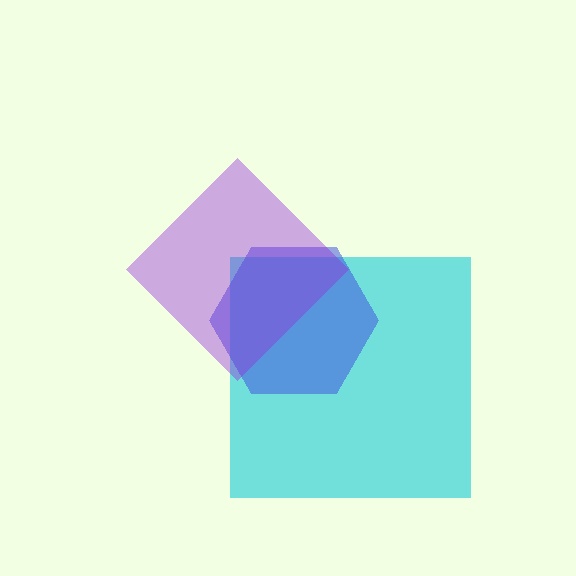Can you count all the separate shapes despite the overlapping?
Yes, there are 3 separate shapes.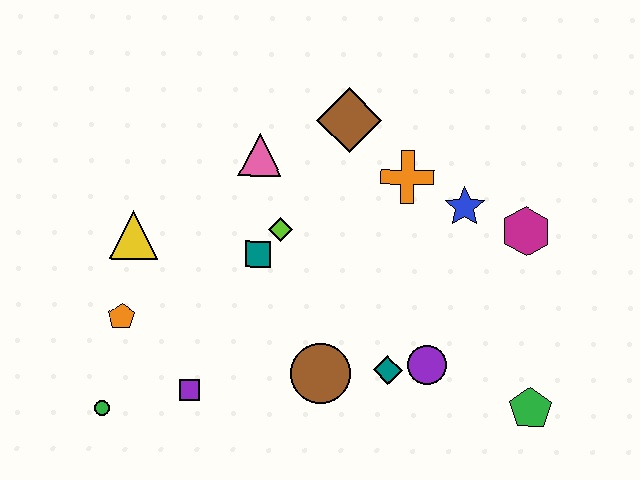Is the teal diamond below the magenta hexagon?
Yes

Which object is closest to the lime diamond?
The teal square is closest to the lime diamond.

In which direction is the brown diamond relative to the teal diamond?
The brown diamond is above the teal diamond.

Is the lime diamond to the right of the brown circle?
No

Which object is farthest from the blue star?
The green circle is farthest from the blue star.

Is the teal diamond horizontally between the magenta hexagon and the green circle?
Yes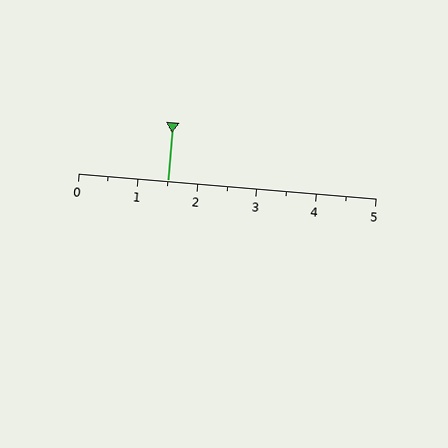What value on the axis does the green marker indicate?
The marker indicates approximately 1.5.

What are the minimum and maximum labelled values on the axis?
The axis runs from 0 to 5.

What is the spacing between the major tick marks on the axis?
The major ticks are spaced 1 apart.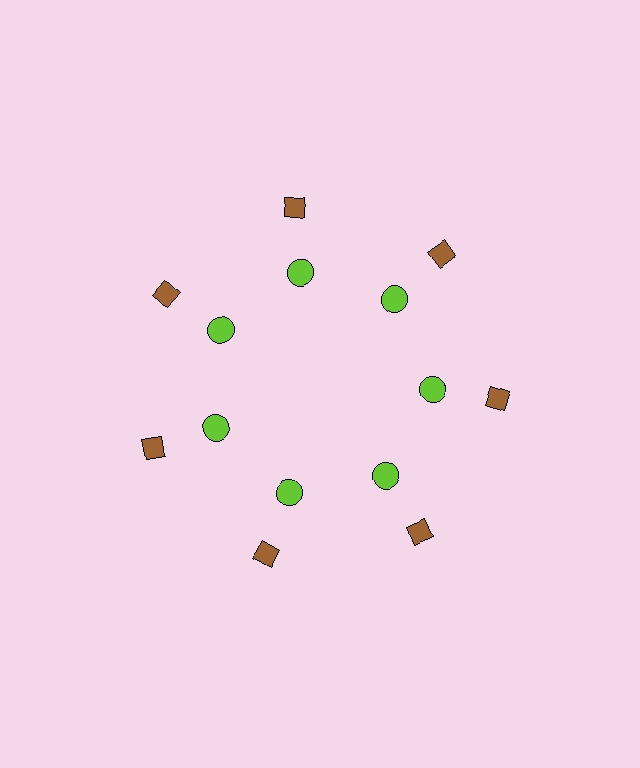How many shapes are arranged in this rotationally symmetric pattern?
There are 14 shapes, arranged in 7 groups of 2.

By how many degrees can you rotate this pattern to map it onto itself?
The pattern maps onto itself every 51 degrees of rotation.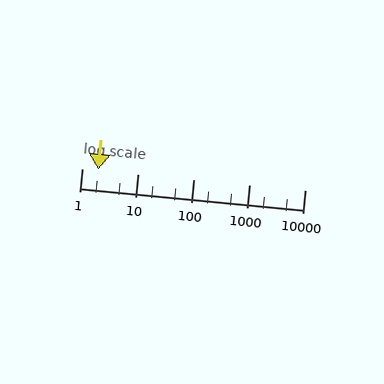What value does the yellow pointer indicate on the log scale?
The pointer indicates approximately 2.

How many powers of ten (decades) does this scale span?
The scale spans 4 decades, from 1 to 10000.